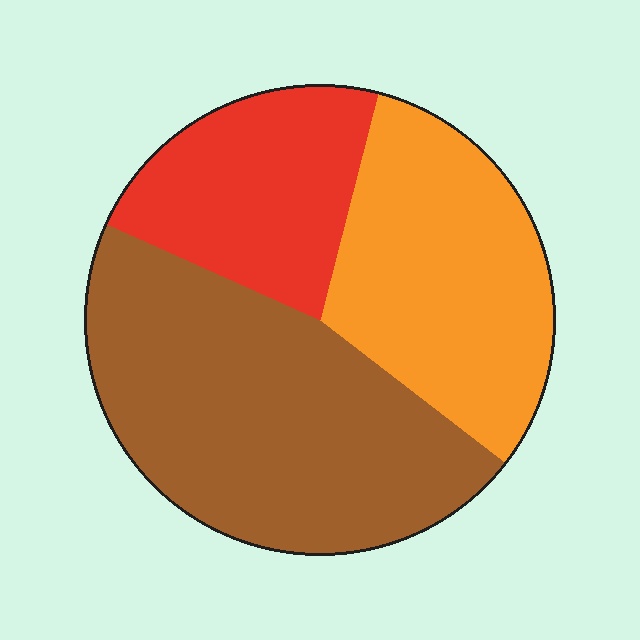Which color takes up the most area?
Brown, at roughly 45%.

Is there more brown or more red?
Brown.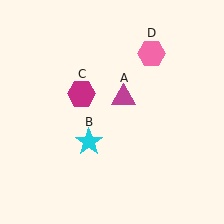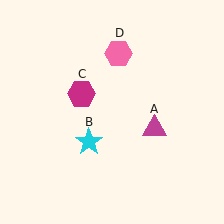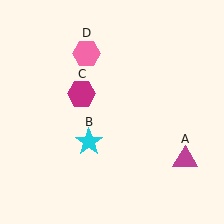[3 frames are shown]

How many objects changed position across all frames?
2 objects changed position: magenta triangle (object A), pink hexagon (object D).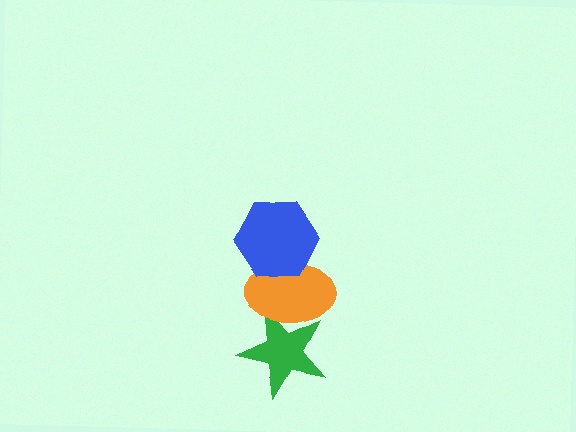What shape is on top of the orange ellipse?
The blue hexagon is on top of the orange ellipse.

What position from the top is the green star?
The green star is 3rd from the top.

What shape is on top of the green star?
The orange ellipse is on top of the green star.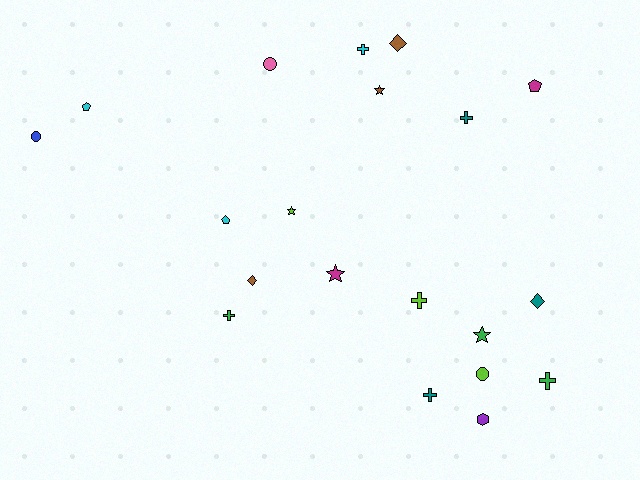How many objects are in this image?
There are 20 objects.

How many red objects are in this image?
There are no red objects.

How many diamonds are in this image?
There are 3 diamonds.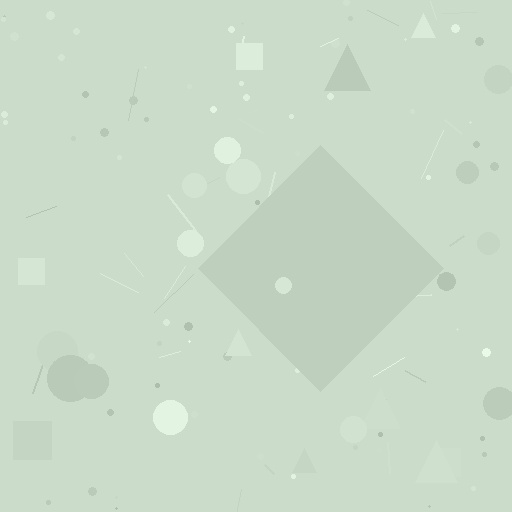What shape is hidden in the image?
A diamond is hidden in the image.